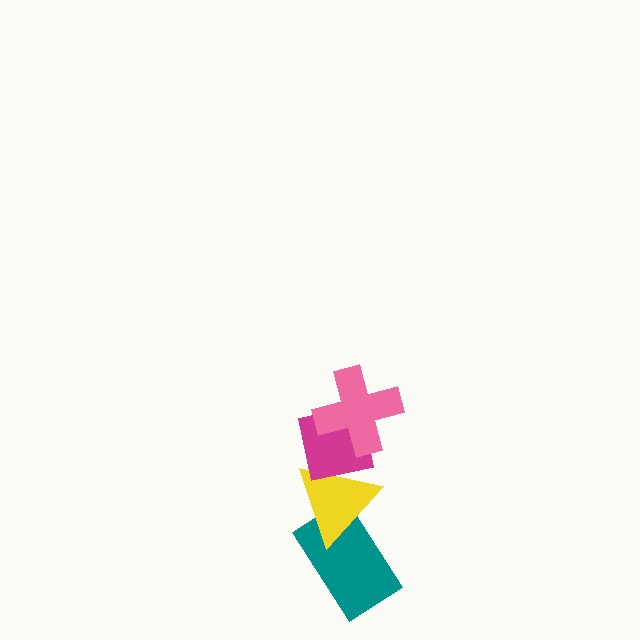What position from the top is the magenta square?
The magenta square is 2nd from the top.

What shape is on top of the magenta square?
The pink cross is on top of the magenta square.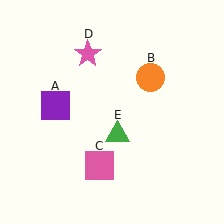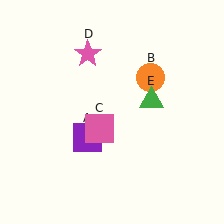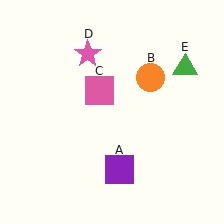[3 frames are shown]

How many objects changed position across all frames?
3 objects changed position: purple square (object A), pink square (object C), green triangle (object E).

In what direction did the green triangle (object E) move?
The green triangle (object E) moved up and to the right.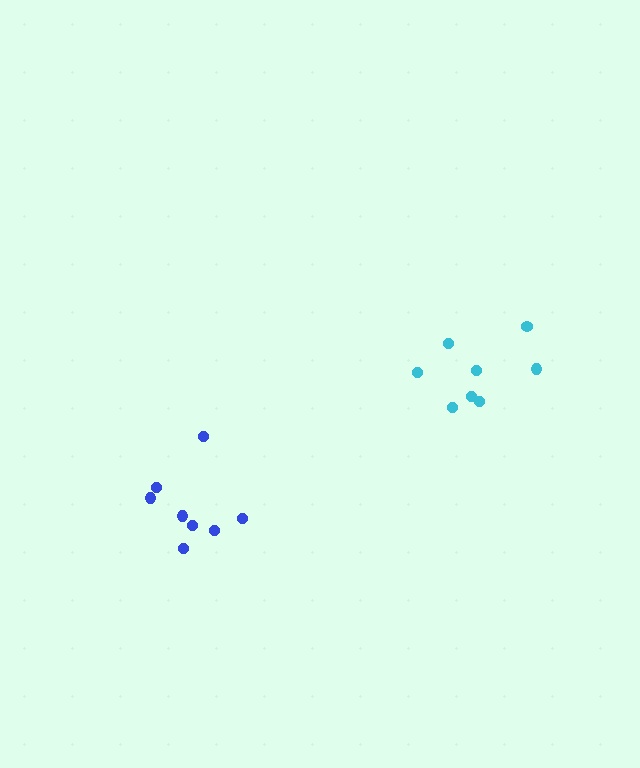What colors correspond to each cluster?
The clusters are colored: cyan, blue.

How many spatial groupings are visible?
There are 2 spatial groupings.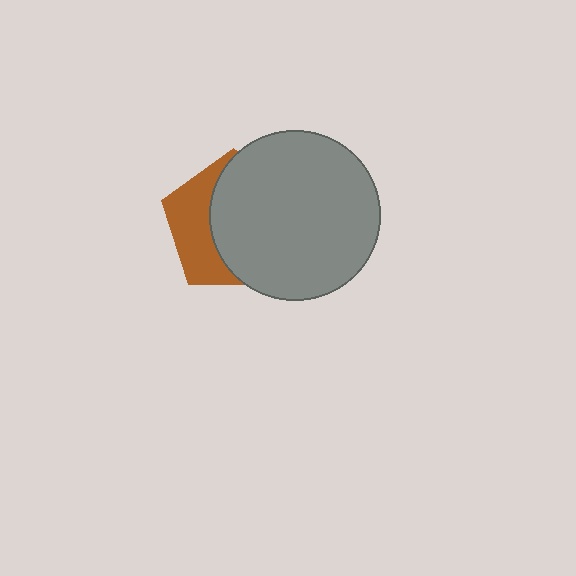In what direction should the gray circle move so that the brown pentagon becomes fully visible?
The gray circle should move right. That is the shortest direction to clear the overlap and leave the brown pentagon fully visible.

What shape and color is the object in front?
The object in front is a gray circle.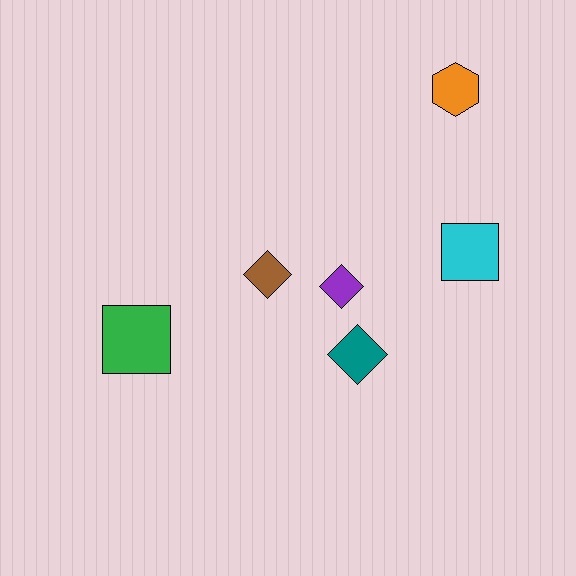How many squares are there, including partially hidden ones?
There are 2 squares.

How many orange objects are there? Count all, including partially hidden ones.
There is 1 orange object.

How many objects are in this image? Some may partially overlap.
There are 6 objects.